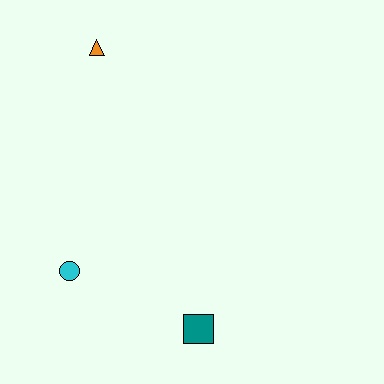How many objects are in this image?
There are 3 objects.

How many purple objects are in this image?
There are no purple objects.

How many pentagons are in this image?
There are no pentagons.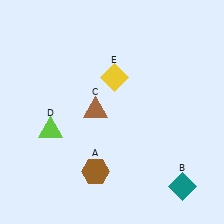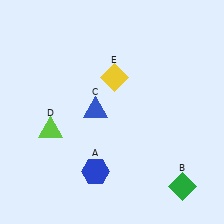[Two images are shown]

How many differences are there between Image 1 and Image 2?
There are 3 differences between the two images.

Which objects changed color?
A changed from brown to blue. B changed from teal to green. C changed from brown to blue.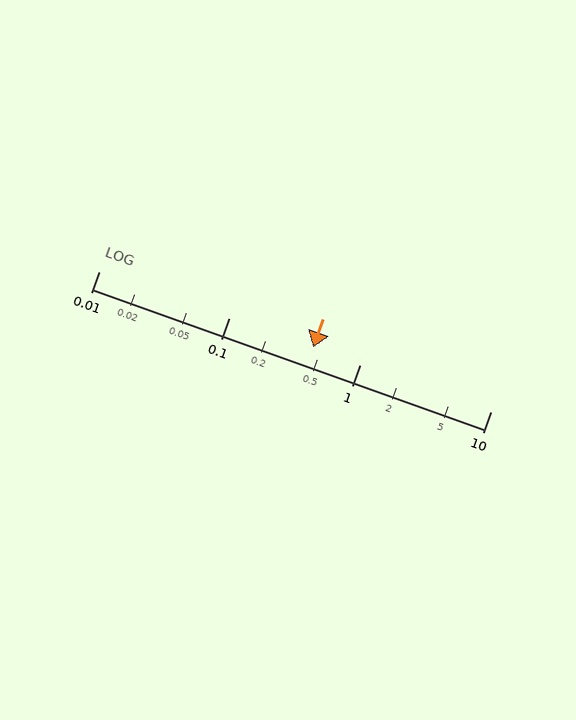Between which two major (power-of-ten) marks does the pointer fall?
The pointer is between 0.1 and 1.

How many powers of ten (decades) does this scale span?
The scale spans 3 decades, from 0.01 to 10.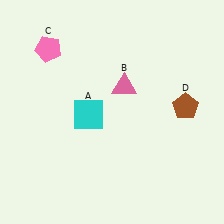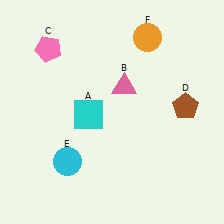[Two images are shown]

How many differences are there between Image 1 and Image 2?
There are 2 differences between the two images.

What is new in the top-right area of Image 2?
An orange circle (F) was added in the top-right area of Image 2.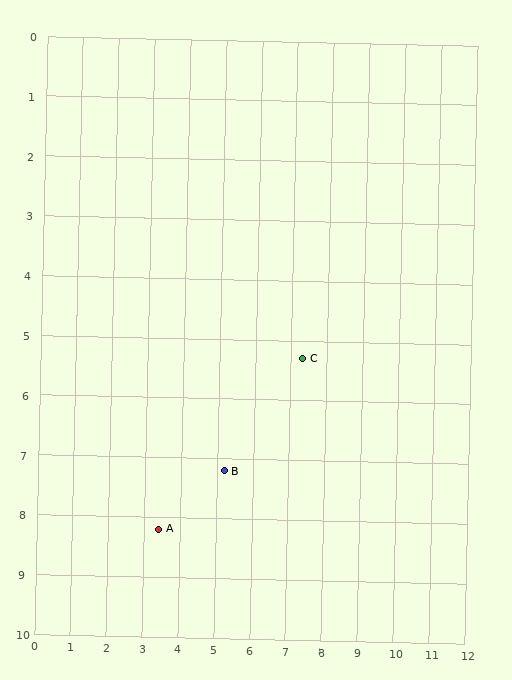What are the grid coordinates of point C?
Point C is at approximately (7.3, 5.3).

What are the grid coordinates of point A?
Point A is at approximately (3.4, 8.2).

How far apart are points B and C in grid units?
Points B and C are about 2.8 grid units apart.